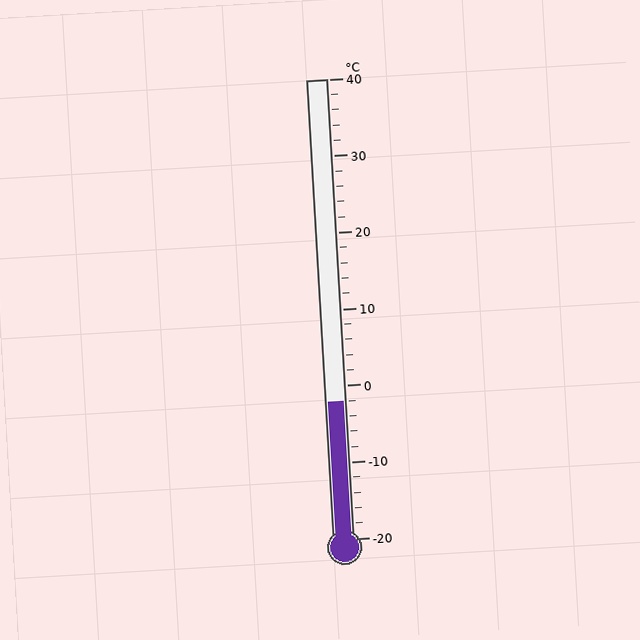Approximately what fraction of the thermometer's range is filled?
The thermometer is filled to approximately 30% of its range.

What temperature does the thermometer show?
The thermometer shows approximately -2°C.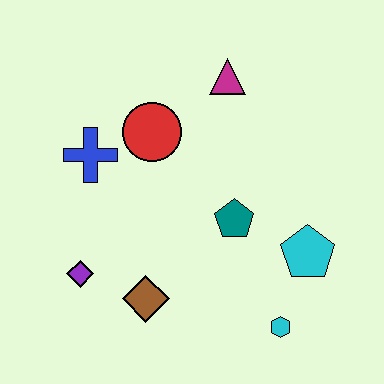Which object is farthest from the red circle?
The cyan hexagon is farthest from the red circle.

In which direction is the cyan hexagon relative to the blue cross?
The cyan hexagon is to the right of the blue cross.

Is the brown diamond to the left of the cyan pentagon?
Yes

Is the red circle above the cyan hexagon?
Yes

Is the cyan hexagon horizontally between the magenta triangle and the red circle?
No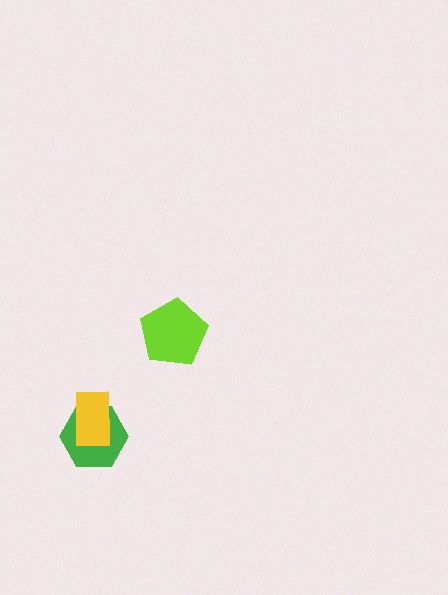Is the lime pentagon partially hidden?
No, no other shape covers it.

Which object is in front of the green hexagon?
The yellow rectangle is in front of the green hexagon.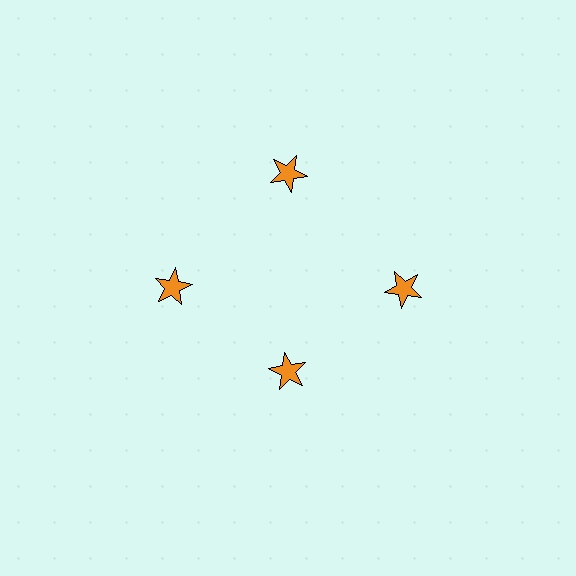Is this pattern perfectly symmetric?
No. The 4 orange stars are arranged in a ring, but one element near the 6 o'clock position is pulled inward toward the center, breaking the 4-fold rotational symmetry.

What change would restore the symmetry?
The symmetry would be restored by moving it outward, back onto the ring so that all 4 stars sit at equal angles and equal distance from the center.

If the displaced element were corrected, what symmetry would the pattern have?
It would have 4-fold rotational symmetry — the pattern would map onto itself every 90 degrees.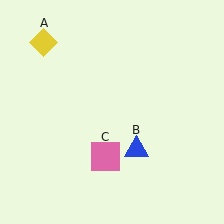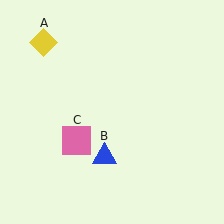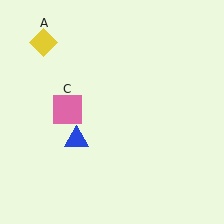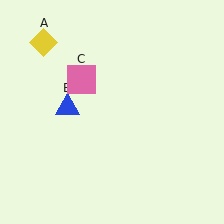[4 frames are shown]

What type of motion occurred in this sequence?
The blue triangle (object B), pink square (object C) rotated clockwise around the center of the scene.